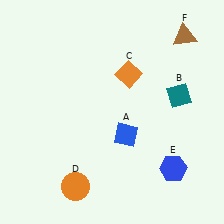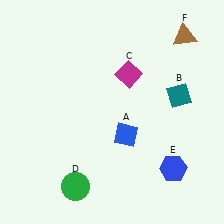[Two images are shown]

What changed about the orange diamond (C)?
In Image 1, C is orange. In Image 2, it changed to magenta.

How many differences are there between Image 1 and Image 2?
There are 2 differences between the two images.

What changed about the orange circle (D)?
In Image 1, D is orange. In Image 2, it changed to green.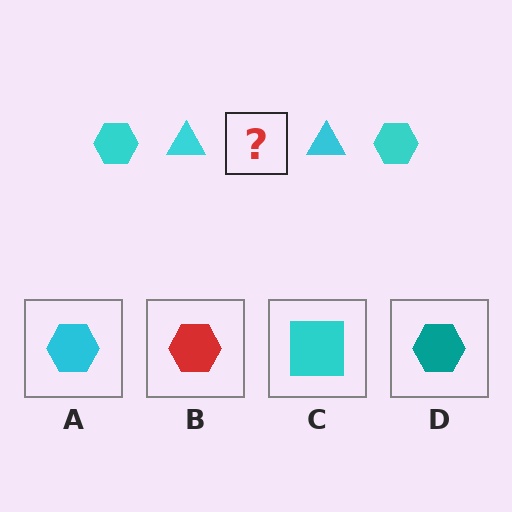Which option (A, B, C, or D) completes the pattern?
A.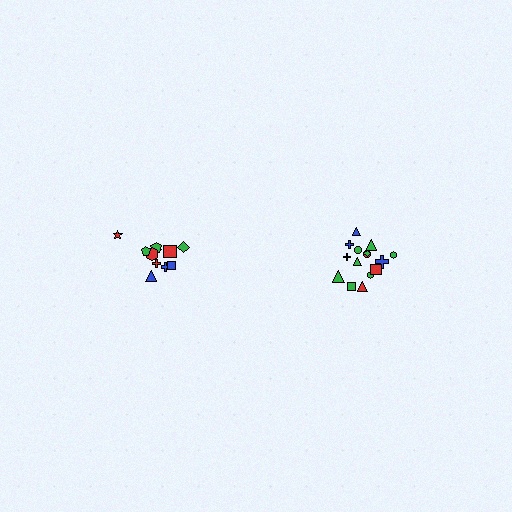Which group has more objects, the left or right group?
The right group.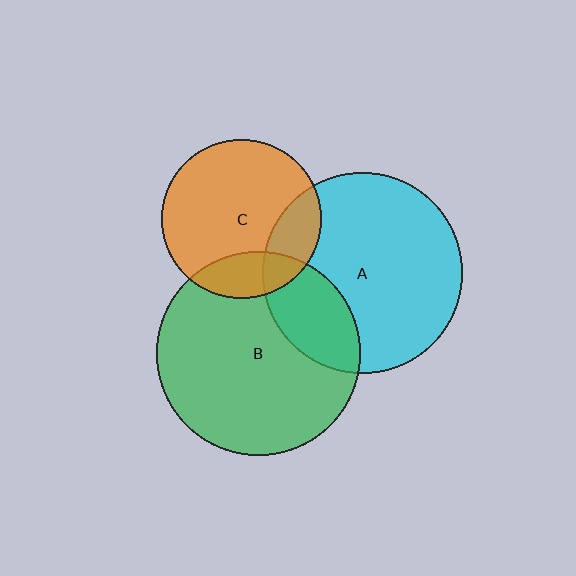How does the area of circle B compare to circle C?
Approximately 1.6 times.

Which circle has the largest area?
Circle B (green).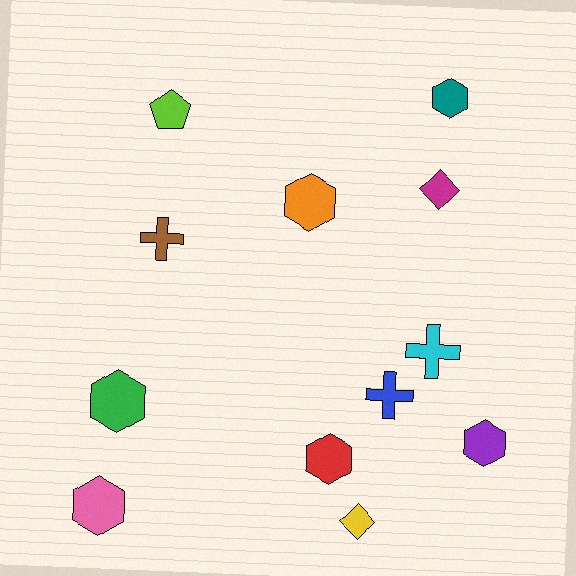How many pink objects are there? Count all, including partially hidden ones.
There is 1 pink object.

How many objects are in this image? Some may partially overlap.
There are 12 objects.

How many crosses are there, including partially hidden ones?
There are 3 crosses.